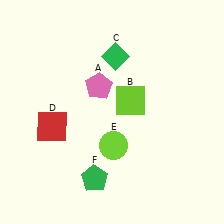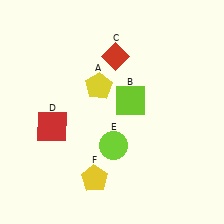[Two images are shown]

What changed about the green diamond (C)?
In Image 1, C is green. In Image 2, it changed to red.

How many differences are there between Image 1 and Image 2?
There are 3 differences between the two images.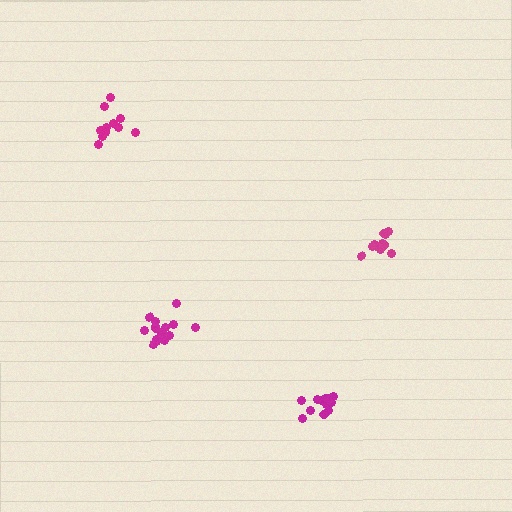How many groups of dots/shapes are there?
There are 4 groups.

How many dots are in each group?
Group 1: 13 dots, Group 2: 11 dots, Group 3: 11 dots, Group 4: 15 dots (50 total).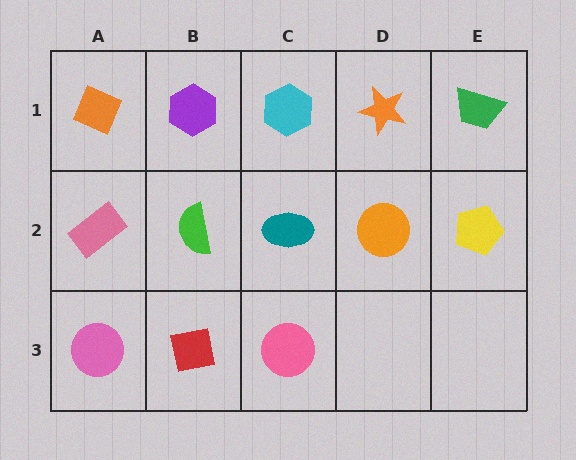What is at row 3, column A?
A pink circle.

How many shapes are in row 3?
3 shapes.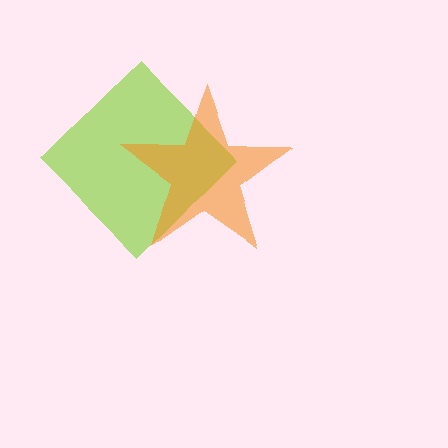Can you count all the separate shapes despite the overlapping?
Yes, there are 2 separate shapes.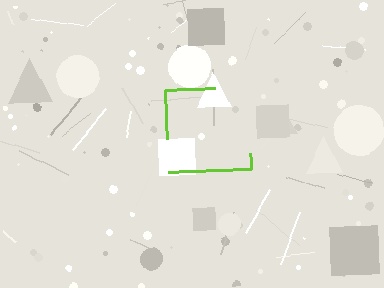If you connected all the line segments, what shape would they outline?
They would outline a square.